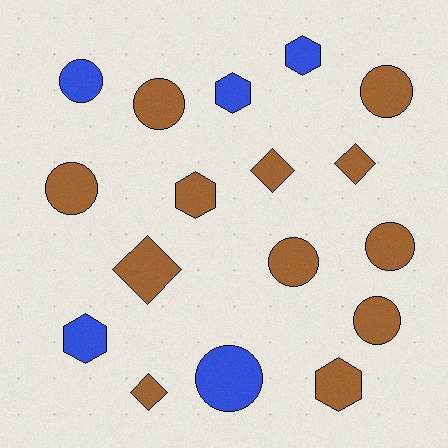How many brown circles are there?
There are 6 brown circles.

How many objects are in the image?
There are 17 objects.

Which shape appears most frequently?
Circle, with 8 objects.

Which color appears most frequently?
Brown, with 12 objects.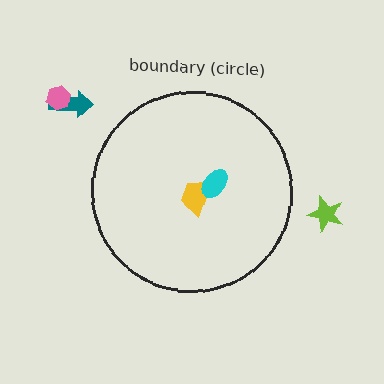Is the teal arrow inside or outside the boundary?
Outside.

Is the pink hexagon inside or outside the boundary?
Outside.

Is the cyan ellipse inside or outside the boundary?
Inside.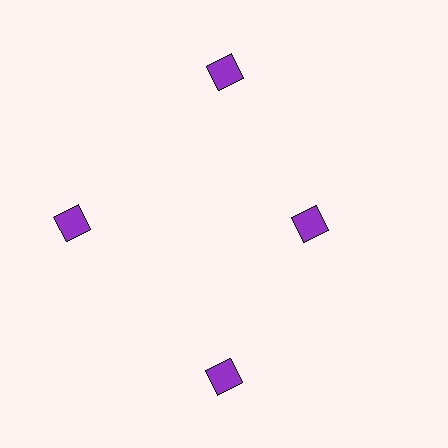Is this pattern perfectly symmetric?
No. The 4 purple diamonds are arranged in a ring, but one element near the 3 o'clock position is pulled inward toward the center, breaking the 4-fold rotational symmetry.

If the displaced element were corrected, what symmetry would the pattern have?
It would have 4-fold rotational symmetry — the pattern would map onto itself every 90 degrees.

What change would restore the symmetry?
The symmetry would be restored by moving it outward, back onto the ring so that all 4 diamonds sit at equal angles and equal distance from the center.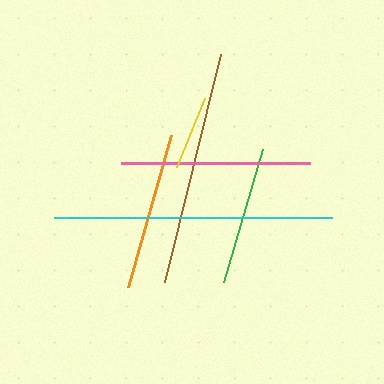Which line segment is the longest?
The cyan line is the longest at approximately 278 pixels.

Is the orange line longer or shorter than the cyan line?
The cyan line is longer than the orange line.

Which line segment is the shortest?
The yellow line is the shortest at approximately 74 pixels.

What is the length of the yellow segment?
The yellow segment is approximately 74 pixels long.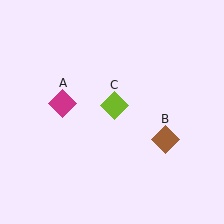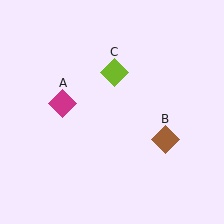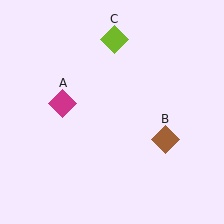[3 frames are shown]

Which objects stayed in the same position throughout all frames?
Magenta diamond (object A) and brown diamond (object B) remained stationary.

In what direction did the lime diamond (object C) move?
The lime diamond (object C) moved up.